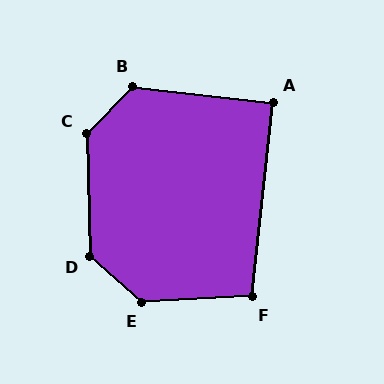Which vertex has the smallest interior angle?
A, at approximately 90 degrees.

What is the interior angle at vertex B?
Approximately 128 degrees (obtuse).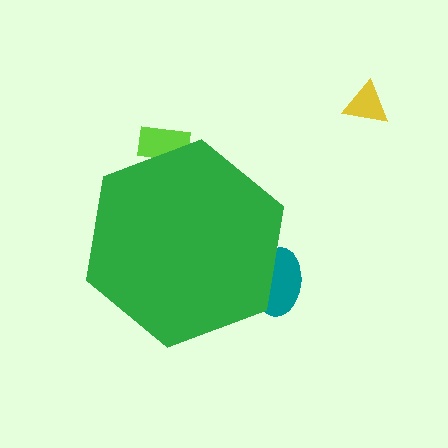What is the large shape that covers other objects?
A green hexagon.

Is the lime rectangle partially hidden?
Yes, the lime rectangle is partially hidden behind the green hexagon.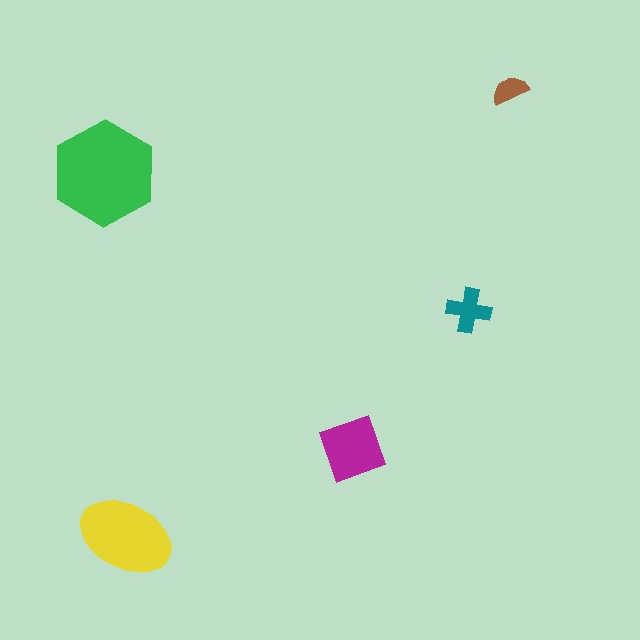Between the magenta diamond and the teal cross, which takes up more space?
The magenta diamond.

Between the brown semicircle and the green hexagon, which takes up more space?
The green hexagon.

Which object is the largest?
The green hexagon.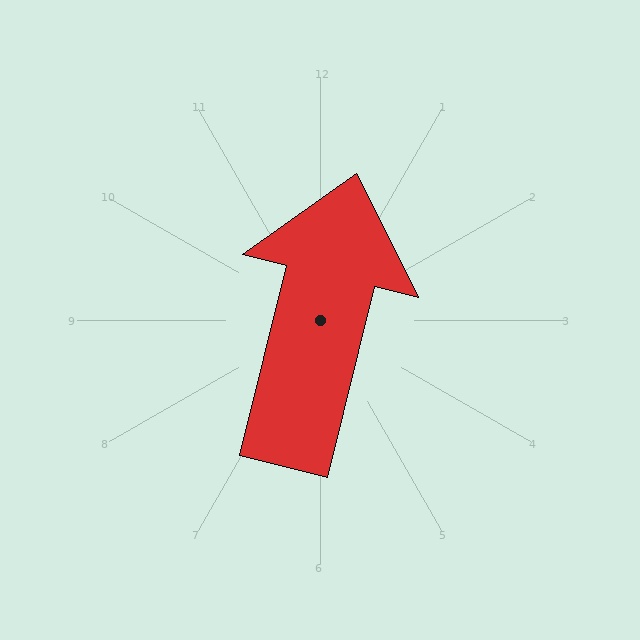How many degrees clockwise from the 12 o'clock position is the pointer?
Approximately 14 degrees.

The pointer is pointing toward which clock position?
Roughly 12 o'clock.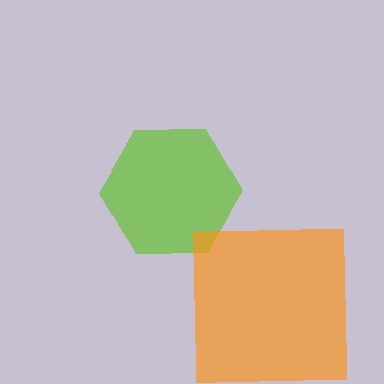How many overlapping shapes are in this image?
There are 2 overlapping shapes in the image.